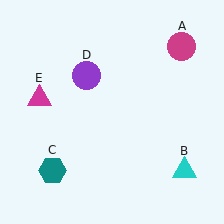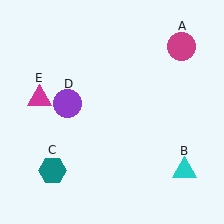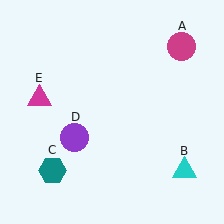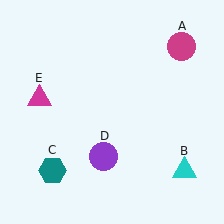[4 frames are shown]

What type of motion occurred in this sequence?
The purple circle (object D) rotated counterclockwise around the center of the scene.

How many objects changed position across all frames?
1 object changed position: purple circle (object D).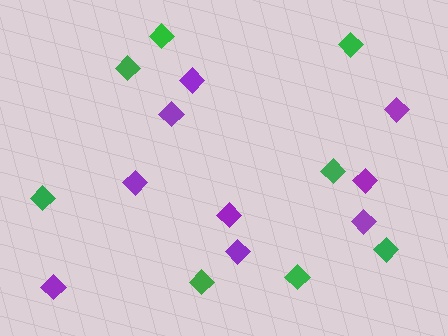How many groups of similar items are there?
There are 2 groups: one group of purple diamonds (9) and one group of green diamonds (8).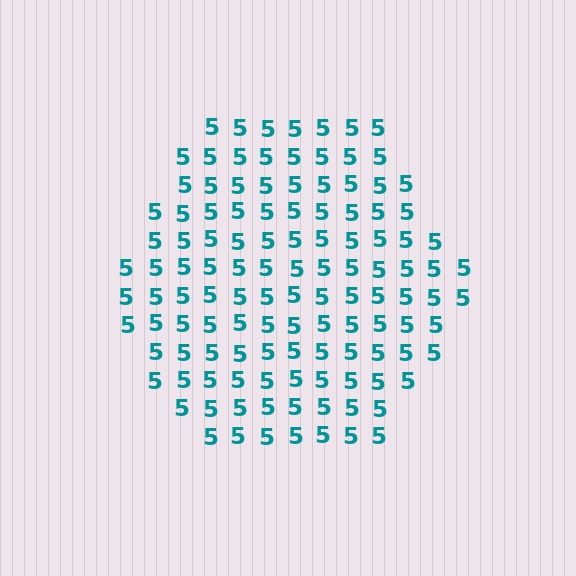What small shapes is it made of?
It is made of small digit 5's.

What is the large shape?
The large shape is a hexagon.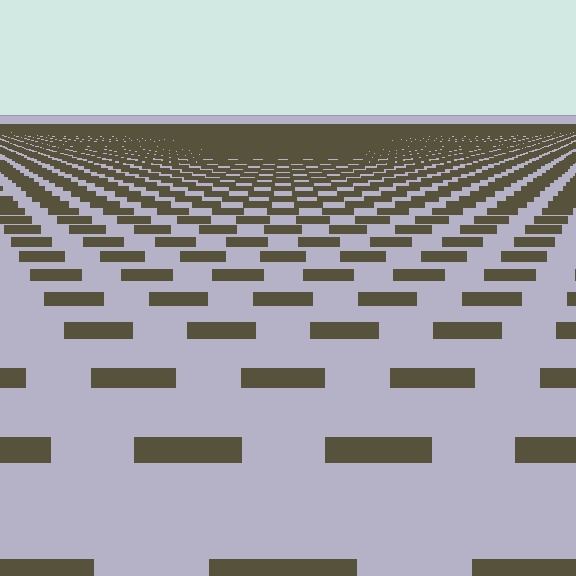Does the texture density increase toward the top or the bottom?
Density increases toward the top.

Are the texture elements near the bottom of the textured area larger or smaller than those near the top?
Larger. Near the bottom, elements are closer to the viewer and appear at a bigger on-screen size.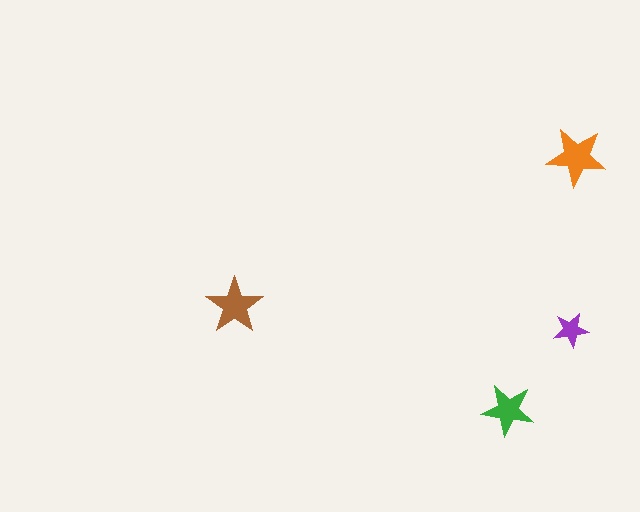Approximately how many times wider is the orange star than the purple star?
About 1.5 times wider.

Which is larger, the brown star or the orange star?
The orange one.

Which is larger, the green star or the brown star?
The brown one.